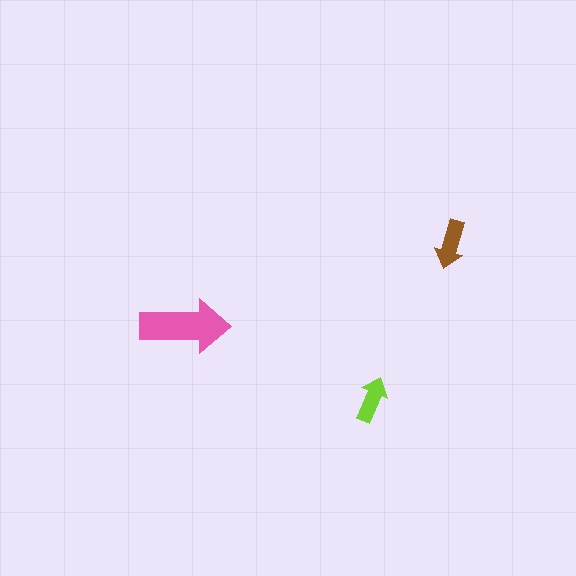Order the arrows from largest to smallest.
the pink one, the brown one, the lime one.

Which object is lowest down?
The lime arrow is bottommost.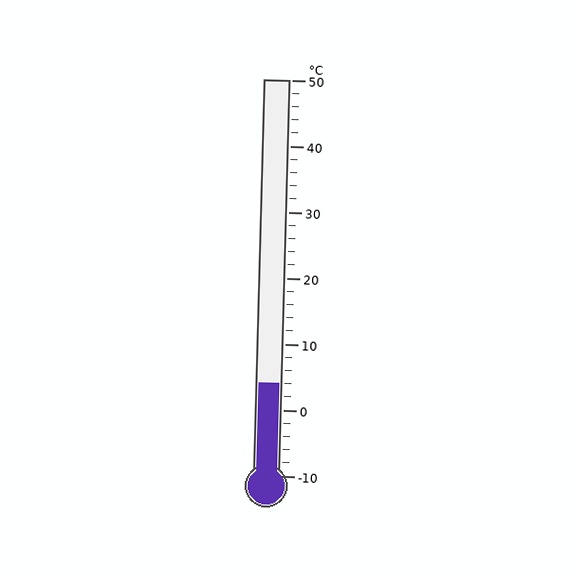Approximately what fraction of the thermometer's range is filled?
The thermometer is filled to approximately 25% of its range.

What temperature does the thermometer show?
The thermometer shows approximately 4°C.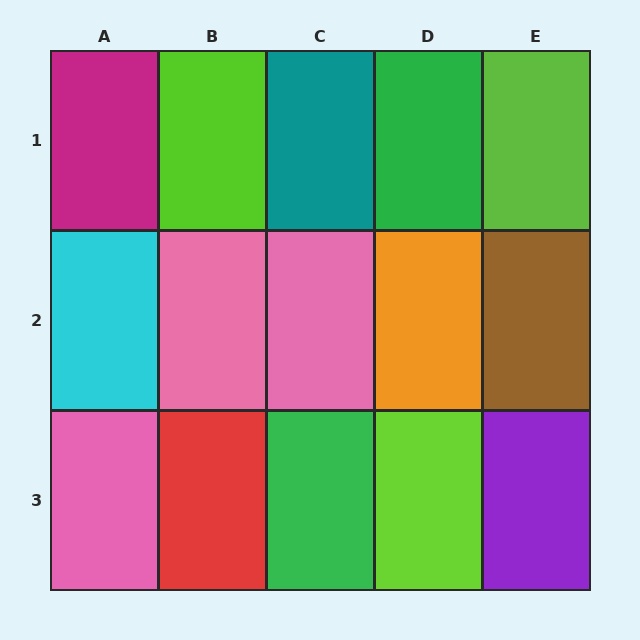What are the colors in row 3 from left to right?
Pink, red, green, lime, purple.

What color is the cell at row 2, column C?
Pink.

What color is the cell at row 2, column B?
Pink.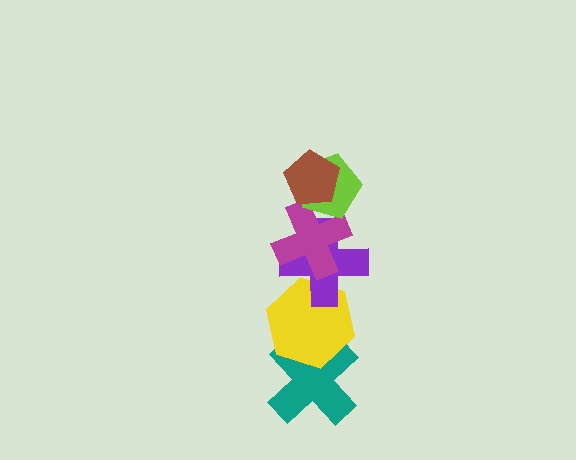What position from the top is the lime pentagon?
The lime pentagon is 2nd from the top.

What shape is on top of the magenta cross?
The lime pentagon is on top of the magenta cross.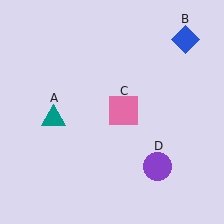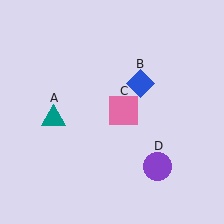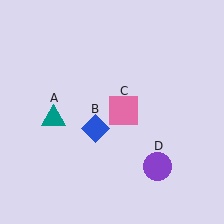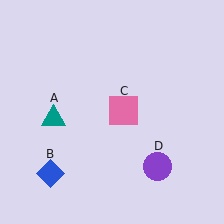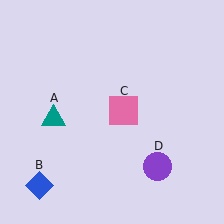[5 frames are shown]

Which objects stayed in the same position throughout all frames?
Teal triangle (object A) and pink square (object C) and purple circle (object D) remained stationary.